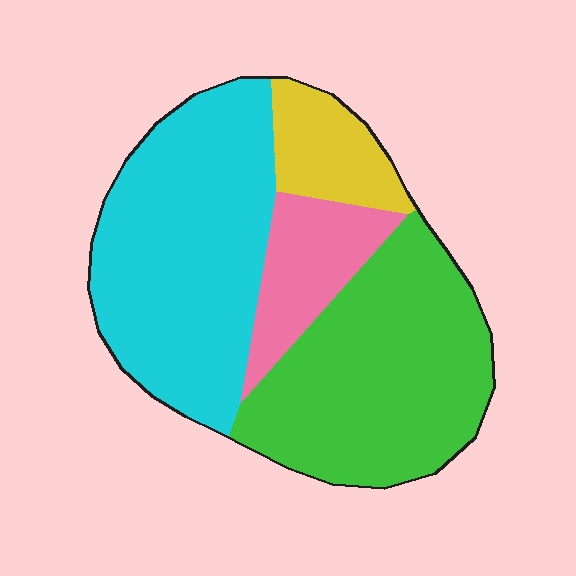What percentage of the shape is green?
Green covers about 40% of the shape.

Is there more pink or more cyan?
Cyan.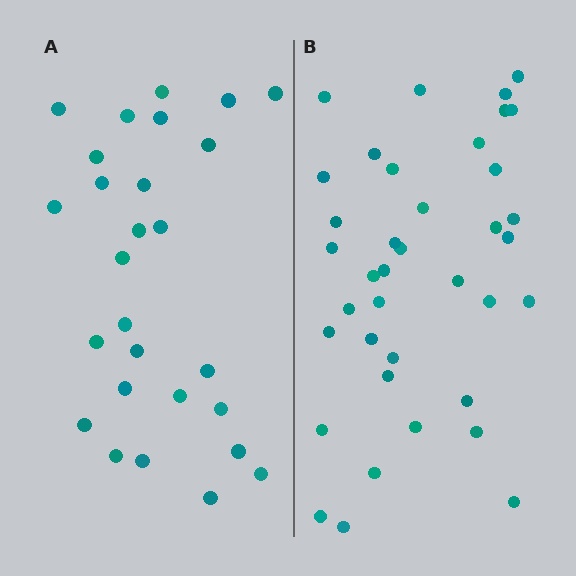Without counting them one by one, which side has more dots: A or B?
Region B (the right region) has more dots.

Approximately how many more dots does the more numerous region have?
Region B has roughly 12 or so more dots than region A.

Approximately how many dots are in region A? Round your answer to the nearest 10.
About 30 dots. (The exact count is 27, which rounds to 30.)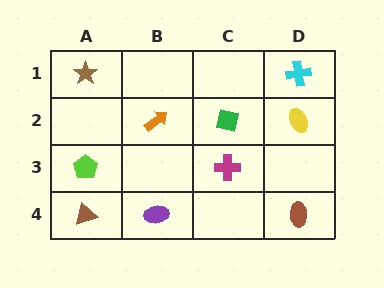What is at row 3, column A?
A lime pentagon.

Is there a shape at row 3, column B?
No, that cell is empty.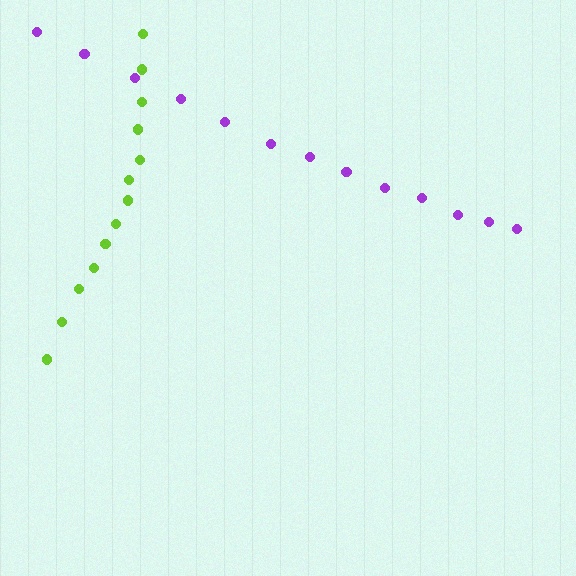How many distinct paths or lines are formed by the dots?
There are 2 distinct paths.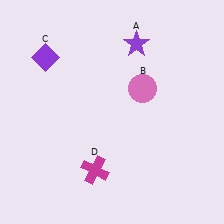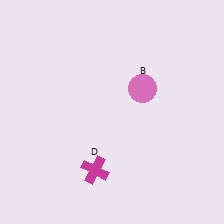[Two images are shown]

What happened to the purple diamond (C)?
The purple diamond (C) was removed in Image 2. It was in the top-left area of Image 1.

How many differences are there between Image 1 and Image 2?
There are 2 differences between the two images.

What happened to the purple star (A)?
The purple star (A) was removed in Image 2. It was in the top-right area of Image 1.